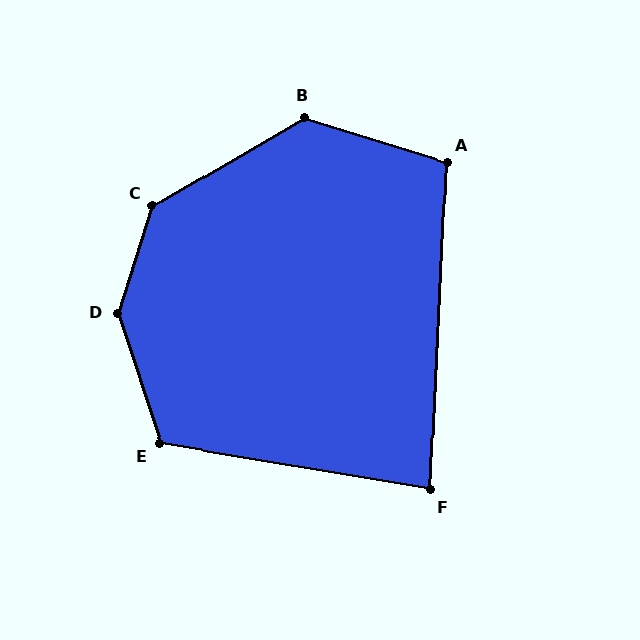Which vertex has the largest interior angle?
D, at approximately 144 degrees.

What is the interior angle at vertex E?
Approximately 118 degrees (obtuse).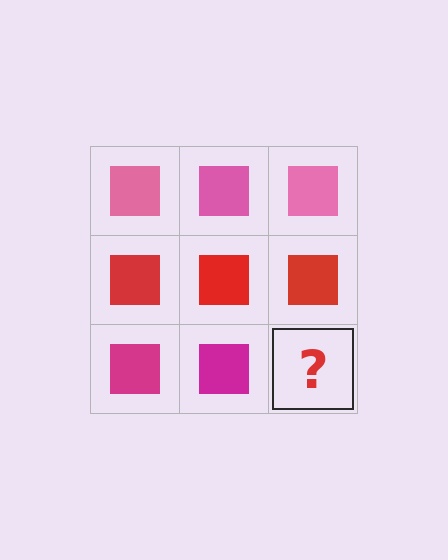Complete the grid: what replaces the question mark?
The question mark should be replaced with a magenta square.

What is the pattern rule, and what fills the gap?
The rule is that each row has a consistent color. The gap should be filled with a magenta square.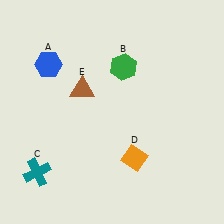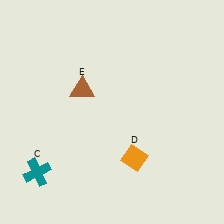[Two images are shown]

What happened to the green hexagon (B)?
The green hexagon (B) was removed in Image 2. It was in the top-right area of Image 1.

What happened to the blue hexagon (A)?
The blue hexagon (A) was removed in Image 2. It was in the top-left area of Image 1.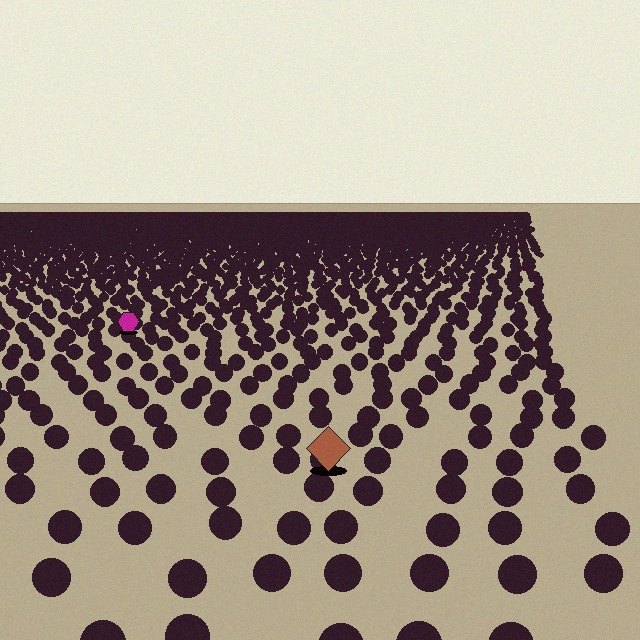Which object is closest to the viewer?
The brown diamond is closest. The texture marks near it are larger and more spread out.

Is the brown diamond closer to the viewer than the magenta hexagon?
Yes. The brown diamond is closer — you can tell from the texture gradient: the ground texture is coarser near it.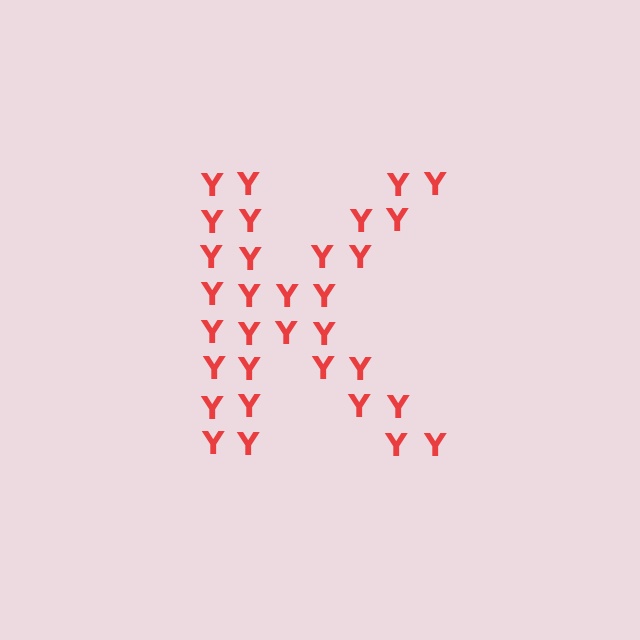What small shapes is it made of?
It is made of small letter Y's.